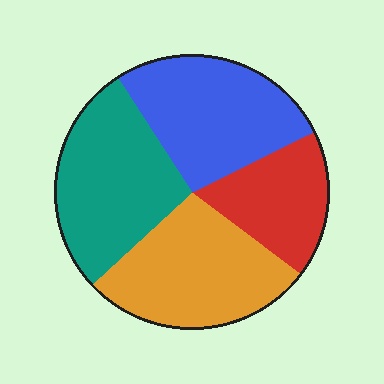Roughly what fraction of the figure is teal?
Teal covers around 30% of the figure.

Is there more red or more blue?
Blue.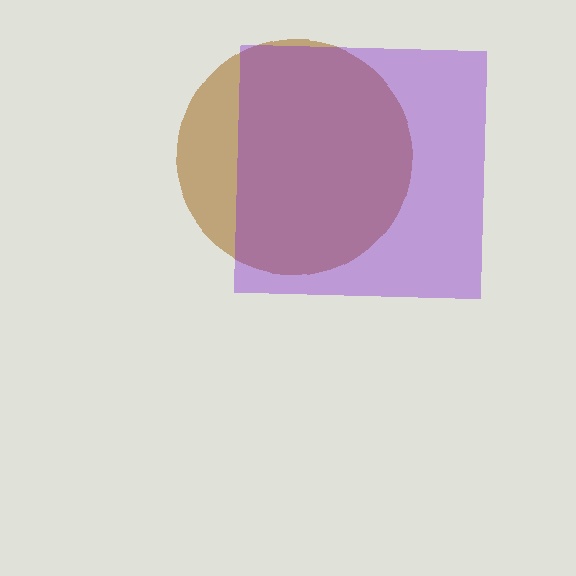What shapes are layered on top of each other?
The layered shapes are: a brown circle, a purple square.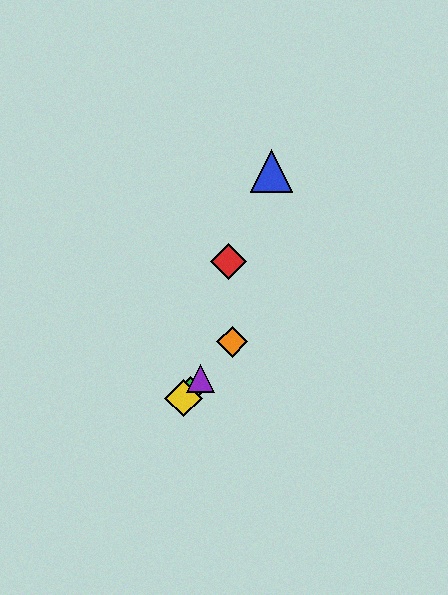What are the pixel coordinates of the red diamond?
The red diamond is at (229, 261).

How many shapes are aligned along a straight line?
4 shapes (the green diamond, the yellow diamond, the purple triangle, the orange diamond) are aligned along a straight line.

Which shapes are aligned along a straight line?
The green diamond, the yellow diamond, the purple triangle, the orange diamond are aligned along a straight line.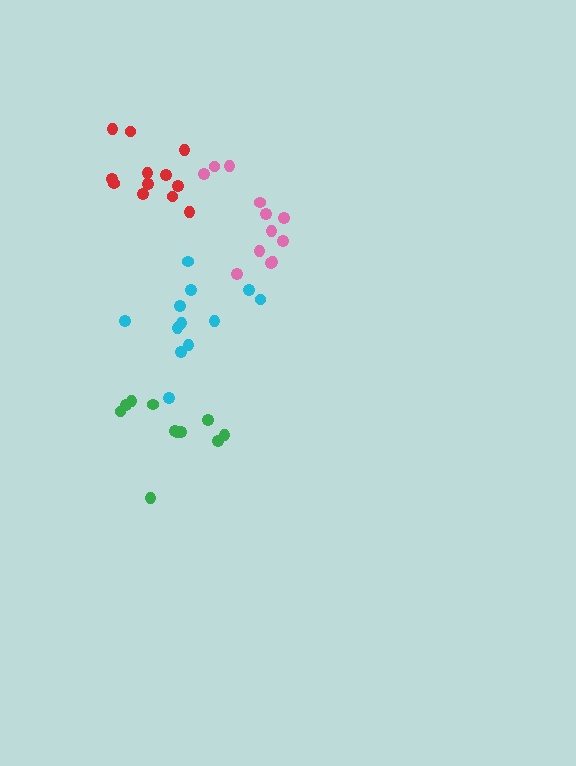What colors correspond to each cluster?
The clusters are colored: green, cyan, pink, red.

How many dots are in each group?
Group 1: 11 dots, Group 2: 12 dots, Group 3: 12 dots, Group 4: 12 dots (47 total).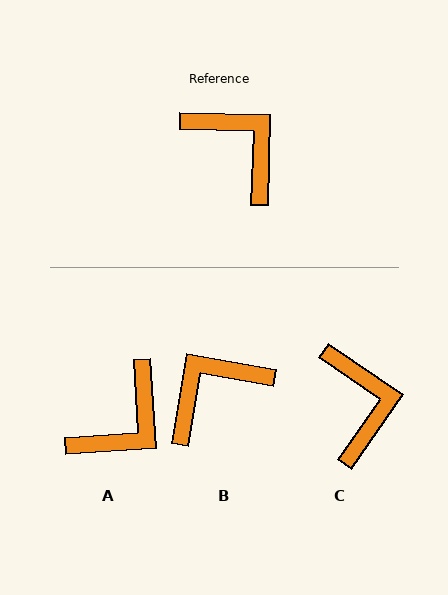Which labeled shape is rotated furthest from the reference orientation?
A, about 85 degrees away.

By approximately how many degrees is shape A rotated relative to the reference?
Approximately 85 degrees clockwise.